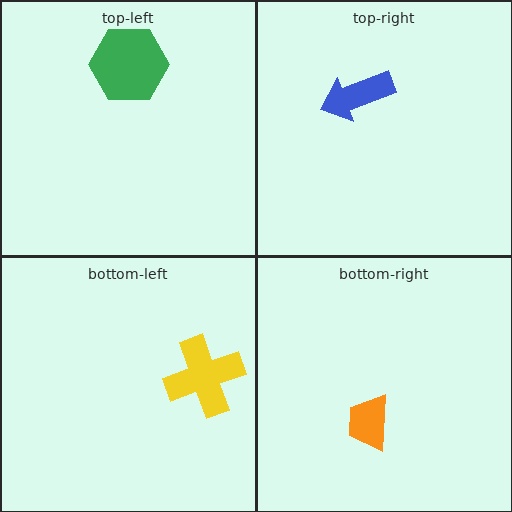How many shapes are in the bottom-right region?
1.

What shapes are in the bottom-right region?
The orange trapezoid.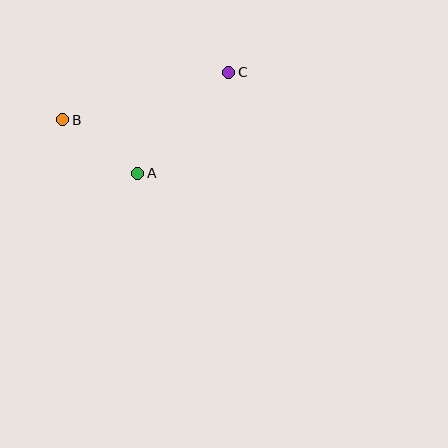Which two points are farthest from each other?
Points B and C are farthest from each other.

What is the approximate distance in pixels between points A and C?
The distance between A and C is approximately 136 pixels.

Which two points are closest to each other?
Points A and B are closest to each other.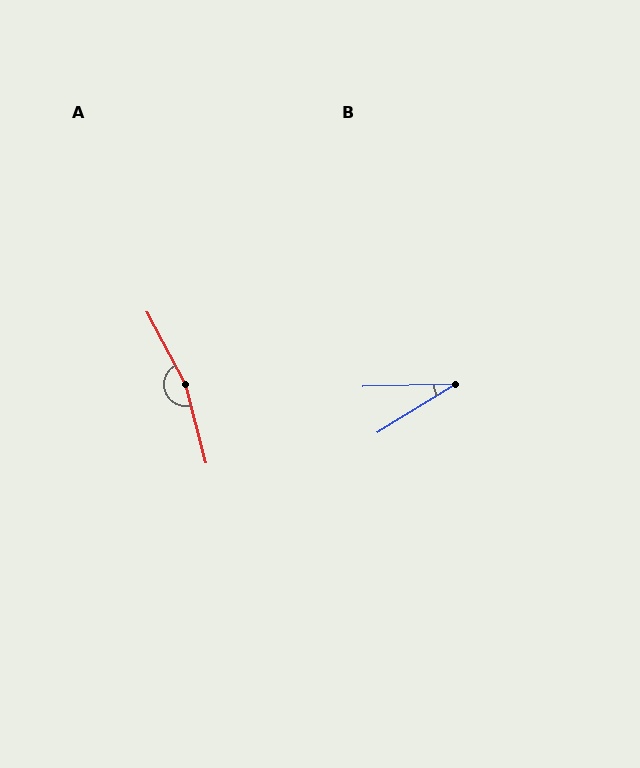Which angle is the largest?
A, at approximately 167 degrees.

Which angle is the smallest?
B, at approximately 30 degrees.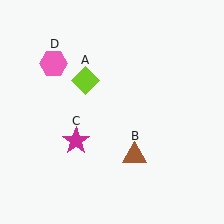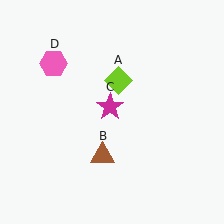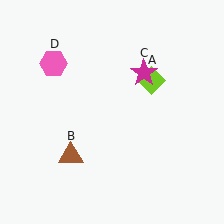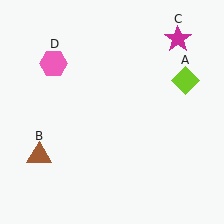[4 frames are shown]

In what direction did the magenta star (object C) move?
The magenta star (object C) moved up and to the right.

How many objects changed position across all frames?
3 objects changed position: lime diamond (object A), brown triangle (object B), magenta star (object C).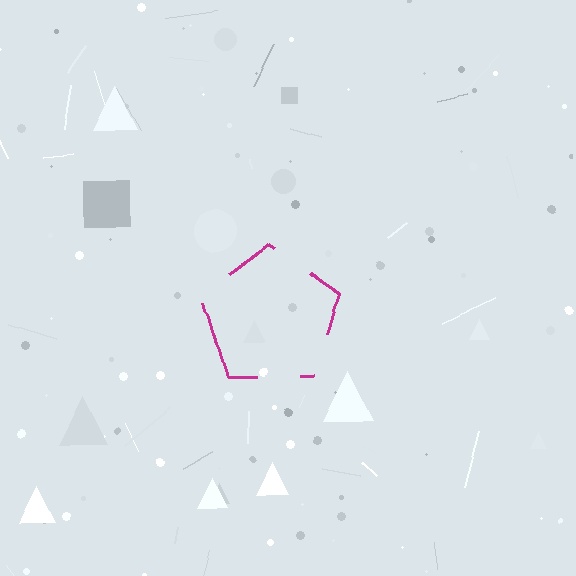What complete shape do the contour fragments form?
The contour fragments form a pentagon.